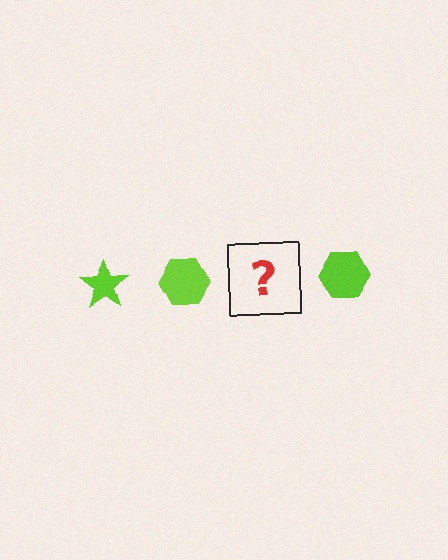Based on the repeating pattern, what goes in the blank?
The blank should be a lime star.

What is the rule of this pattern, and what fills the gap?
The rule is that the pattern cycles through star, hexagon shapes in lime. The gap should be filled with a lime star.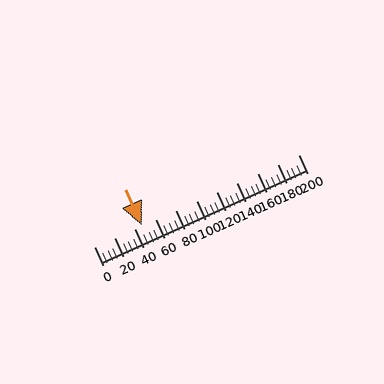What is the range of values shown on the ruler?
The ruler shows values from 0 to 200.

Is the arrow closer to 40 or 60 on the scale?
The arrow is closer to 40.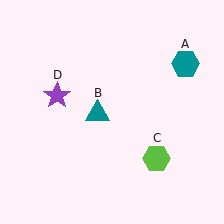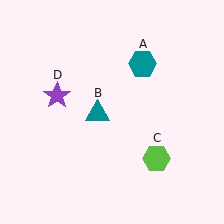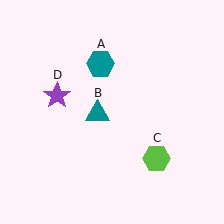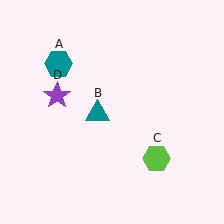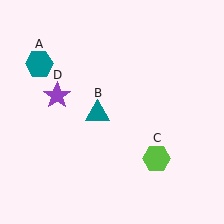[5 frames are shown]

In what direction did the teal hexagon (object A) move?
The teal hexagon (object A) moved left.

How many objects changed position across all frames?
1 object changed position: teal hexagon (object A).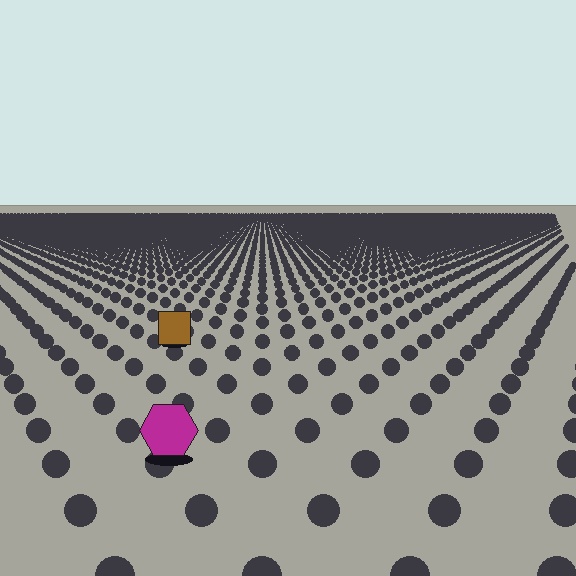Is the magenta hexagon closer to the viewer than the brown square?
Yes. The magenta hexagon is closer — you can tell from the texture gradient: the ground texture is coarser near it.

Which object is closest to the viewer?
The magenta hexagon is closest. The texture marks near it are larger and more spread out.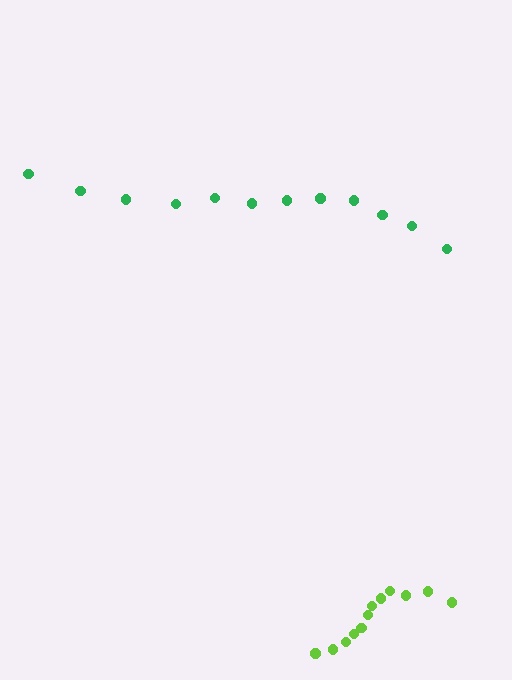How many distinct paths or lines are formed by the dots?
There are 2 distinct paths.